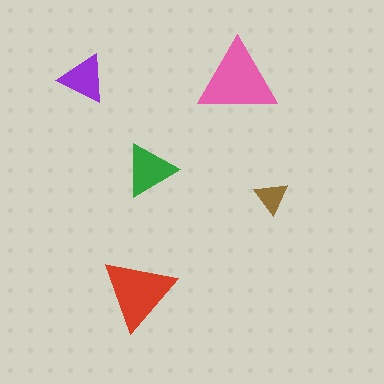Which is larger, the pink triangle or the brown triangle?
The pink one.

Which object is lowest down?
The red triangle is bottommost.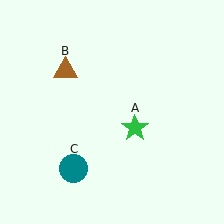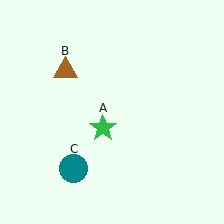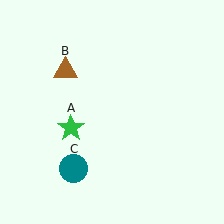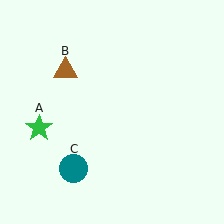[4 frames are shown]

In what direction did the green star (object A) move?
The green star (object A) moved left.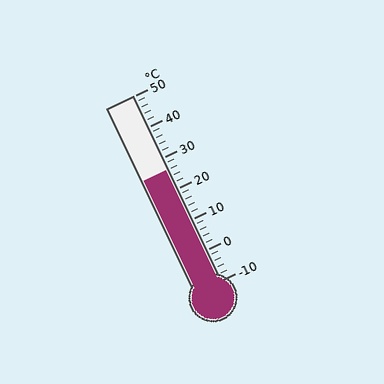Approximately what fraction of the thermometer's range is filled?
The thermometer is filled to approximately 60% of its range.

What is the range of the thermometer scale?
The thermometer scale ranges from -10°C to 50°C.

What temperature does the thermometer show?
The thermometer shows approximately 26°C.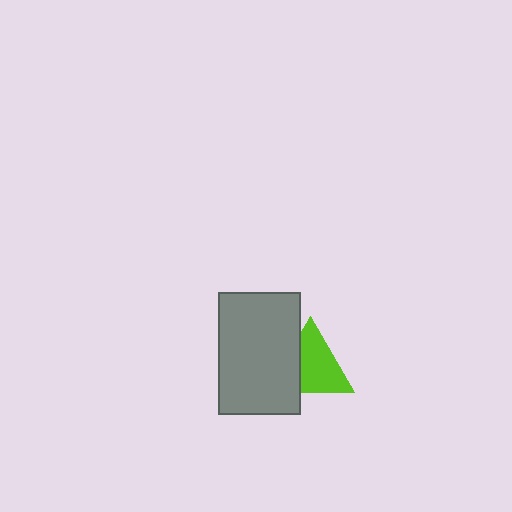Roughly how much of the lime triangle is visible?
Most of it is visible (roughly 68%).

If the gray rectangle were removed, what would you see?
You would see the complete lime triangle.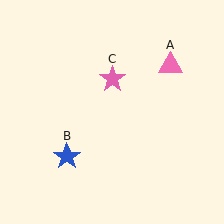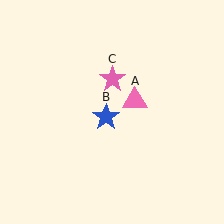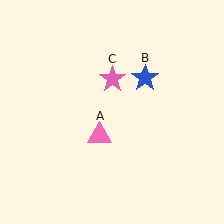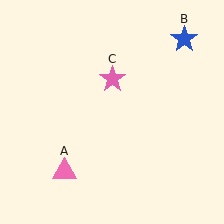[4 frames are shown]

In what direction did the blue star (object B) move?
The blue star (object B) moved up and to the right.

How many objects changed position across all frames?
2 objects changed position: pink triangle (object A), blue star (object B).